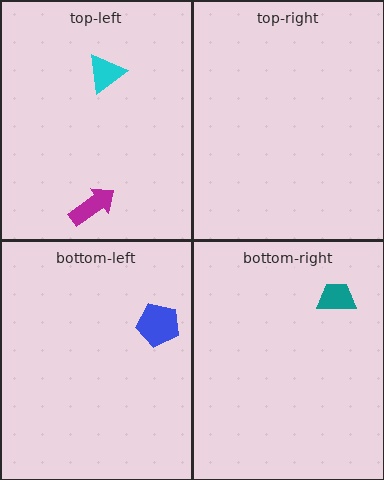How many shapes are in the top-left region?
2.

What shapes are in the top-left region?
The cyan triangle, the magenta arrow.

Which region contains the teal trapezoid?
The bottom-right region.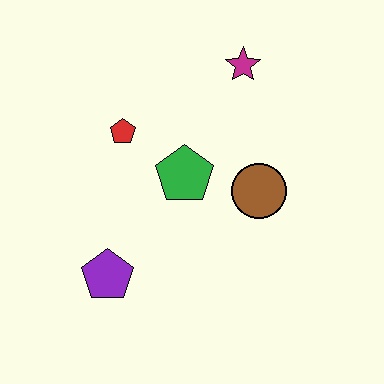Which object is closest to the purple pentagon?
The green pentagon is closest to the purple pentagon.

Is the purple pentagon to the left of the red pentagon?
Yes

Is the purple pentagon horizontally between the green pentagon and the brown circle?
No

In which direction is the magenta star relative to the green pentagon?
The magenta star is above the green pentagon.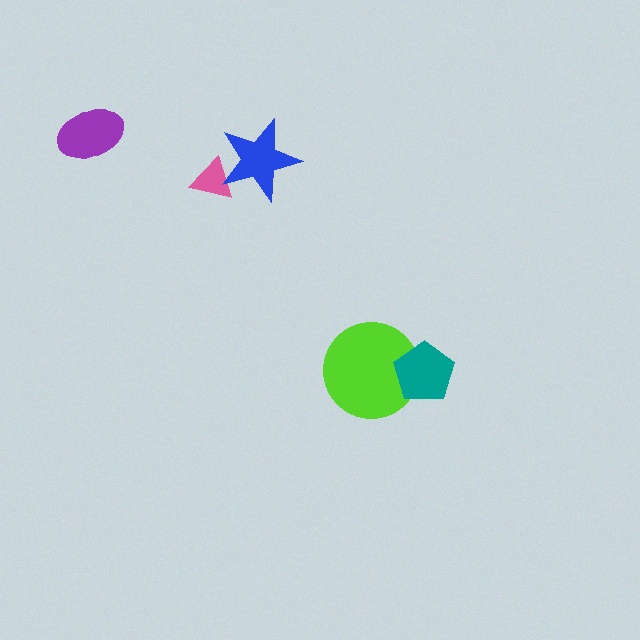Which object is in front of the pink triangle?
The blue star is in front of the pink triangle.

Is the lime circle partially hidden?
Yes, it is partially covered by another shape.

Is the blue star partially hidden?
No, no other shape covers it.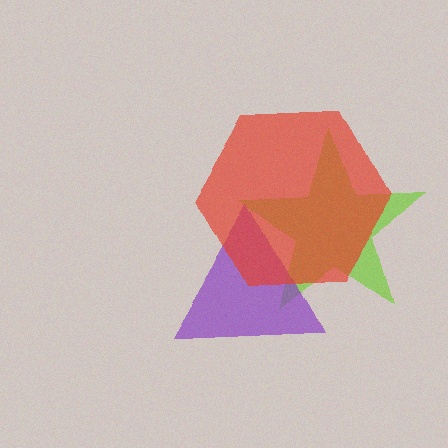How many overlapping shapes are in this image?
There are 3 overlapping shapes in the image.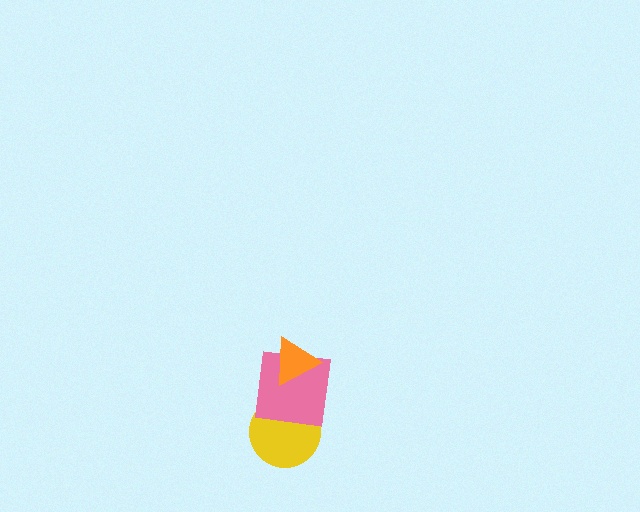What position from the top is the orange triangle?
The orange triangle is 1st from the top.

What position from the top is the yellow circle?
The yellow circle is 3rd from the top.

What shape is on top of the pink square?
The orange triangle is on top of the pink square.